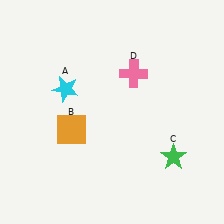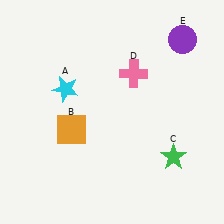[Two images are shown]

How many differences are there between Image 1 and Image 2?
There is 1 difference between the two images.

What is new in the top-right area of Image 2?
A purple circle (E) was added in the top-right area of Image 2.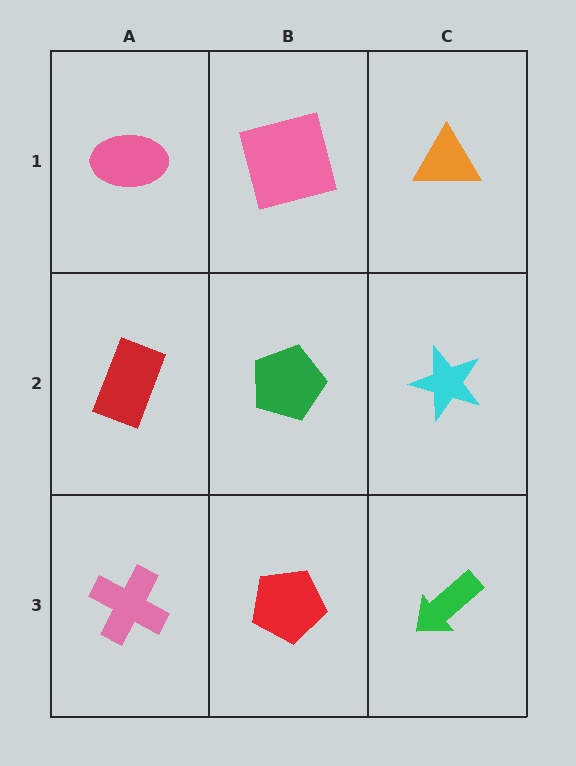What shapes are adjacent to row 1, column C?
A cyan star (row 2, column C), a pink square (row 1, column B).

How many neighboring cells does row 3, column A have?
2.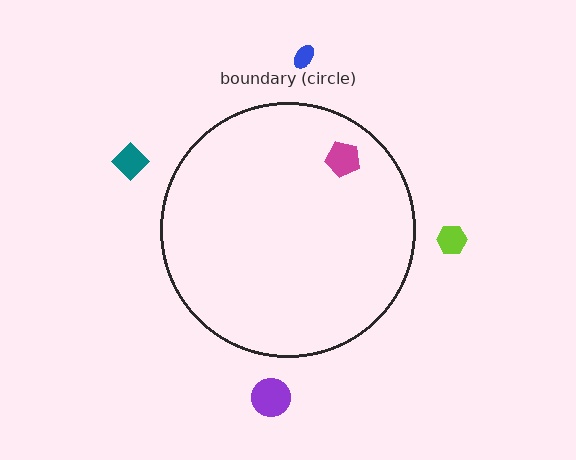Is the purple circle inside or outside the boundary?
Outside.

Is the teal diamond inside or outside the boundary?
Outside.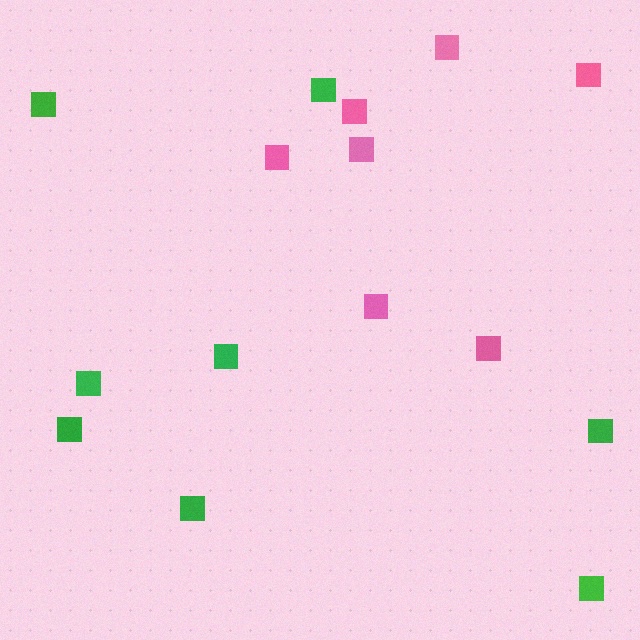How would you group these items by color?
There are 2 groups: one group of pink squares (7) and one group of green squares (8).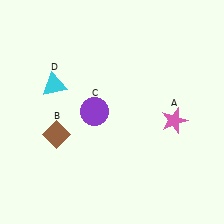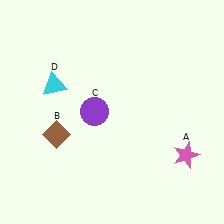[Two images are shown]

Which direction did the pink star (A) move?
The pink star (A) moved down.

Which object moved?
The pink star (A) moved down.